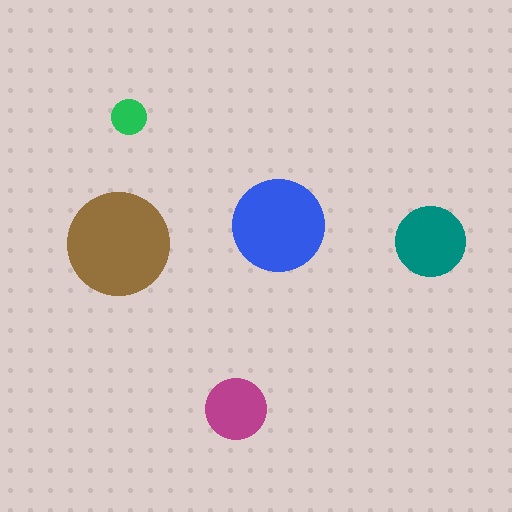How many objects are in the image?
There are 5 objects in the image.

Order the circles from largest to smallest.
the brown one, the blue one, the teal one, the magenta one, the green one.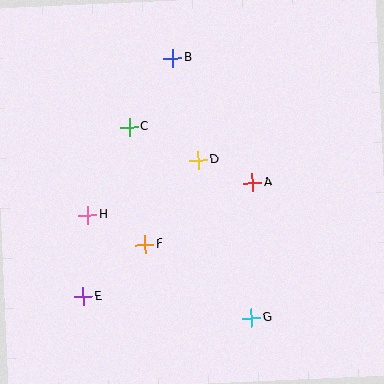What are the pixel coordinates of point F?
Point F is at (145, 244).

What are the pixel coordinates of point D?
Point D is at (198, 160).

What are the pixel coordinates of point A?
Point A is at (252, 183).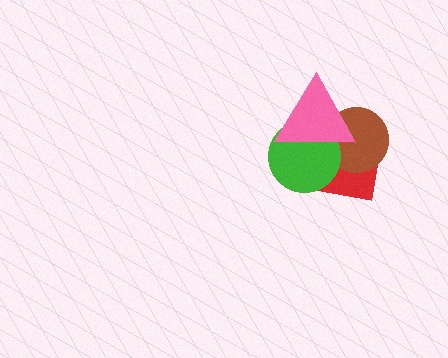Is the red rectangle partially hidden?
Yes, it is partially covered by another shape.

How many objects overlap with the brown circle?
3 objects overlap with the brown circle.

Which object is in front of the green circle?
The pink triangle is in front of the green circle.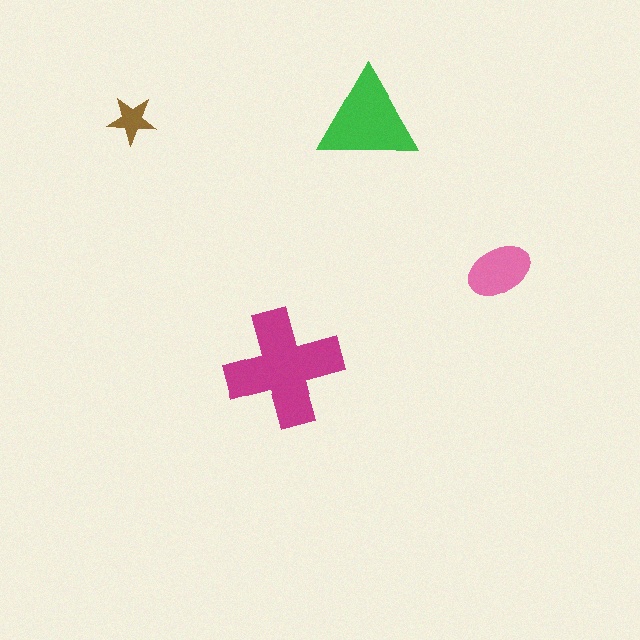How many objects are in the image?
There are 4 objects in the image.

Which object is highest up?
The green triangle is topmost.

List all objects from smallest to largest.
The brown star, the pink ellipse, the green triangle, the magenta cross.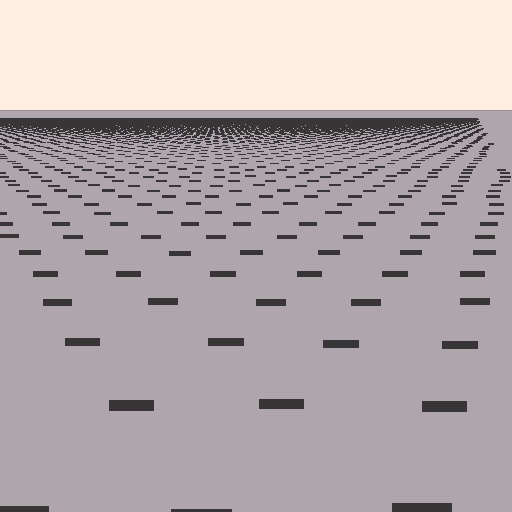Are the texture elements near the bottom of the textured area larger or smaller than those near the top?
Larger. Near the bottom, elements are closer to the viewer and appear at a bigger on-screen size.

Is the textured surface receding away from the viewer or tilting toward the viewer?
The surface is receding away from the viewer. Texture elements get smaller and denser toward the top.